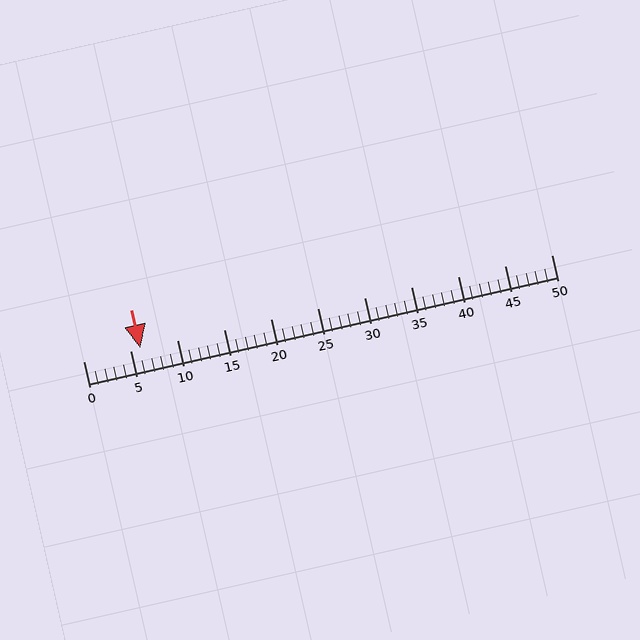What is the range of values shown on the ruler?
The ruler shows values from 0 to 50.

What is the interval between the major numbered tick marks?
The major tick marks are spaced 5 units apart.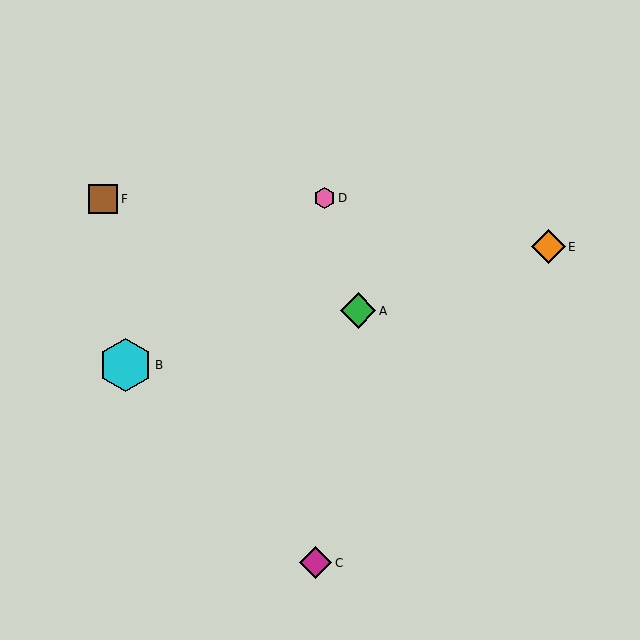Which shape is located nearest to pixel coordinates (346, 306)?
The green diamond (labeled A) at (358, 311) is nearest to that location.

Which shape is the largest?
The cyan hexagon (labeled B) is the largest.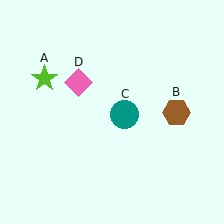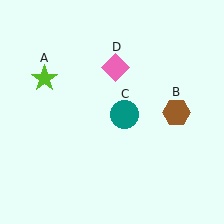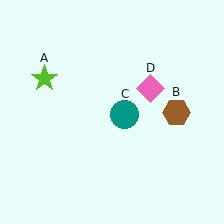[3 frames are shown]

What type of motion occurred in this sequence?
The pink diamond (object D) rotated clockwise around the center of the scene.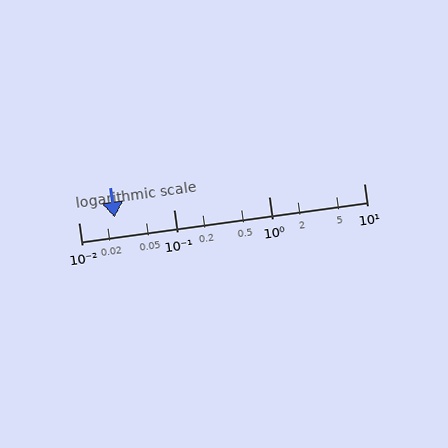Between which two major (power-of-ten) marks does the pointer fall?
The pointer is between 0.01 and 0.1.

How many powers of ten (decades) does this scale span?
The scale spans 3 decades, from 0.01 to 10.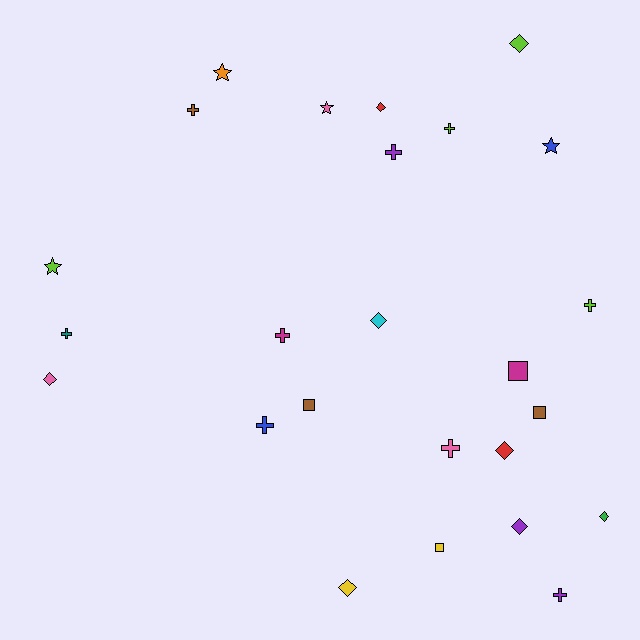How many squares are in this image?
There are 4 squares.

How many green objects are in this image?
There is 1 green object.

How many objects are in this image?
There are 25 objects.